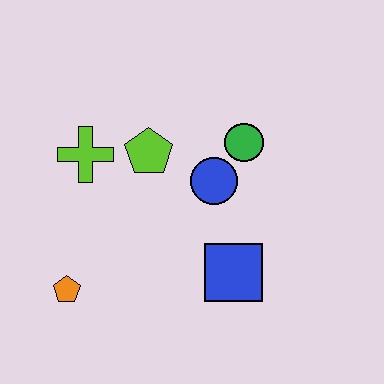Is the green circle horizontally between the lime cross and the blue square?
No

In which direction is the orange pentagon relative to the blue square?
The orange pentagon is to the left of the blue square.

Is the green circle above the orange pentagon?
Yes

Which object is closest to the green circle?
The blue circle is closest to the green circle.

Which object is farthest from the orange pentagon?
The green circle is farthest from the orange pentagon.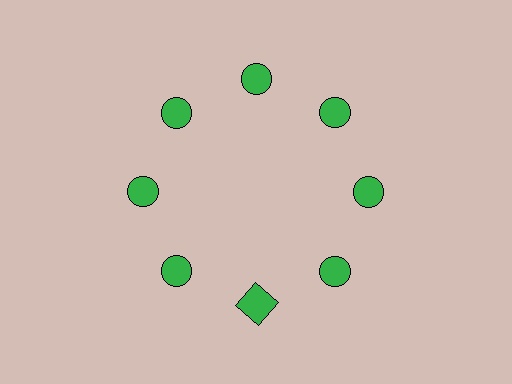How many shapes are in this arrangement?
There are 8 shapes arranged in a ring pattern.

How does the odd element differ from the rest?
It has a different shape: square instead of circle.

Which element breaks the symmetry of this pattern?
The green square at roughly the 6 o'clock position breaks the symmetry. All other shapes are green circles.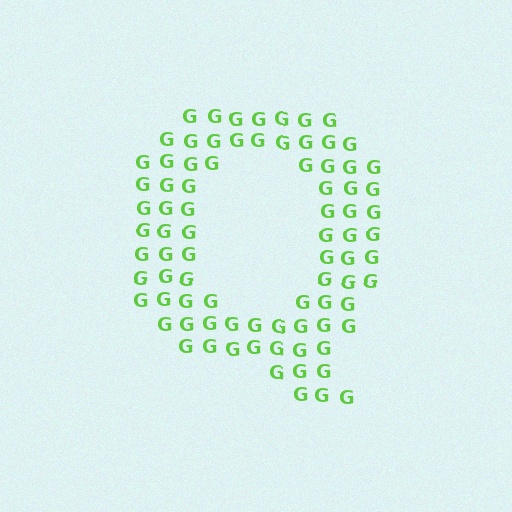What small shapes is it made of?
It is made of small letter G's.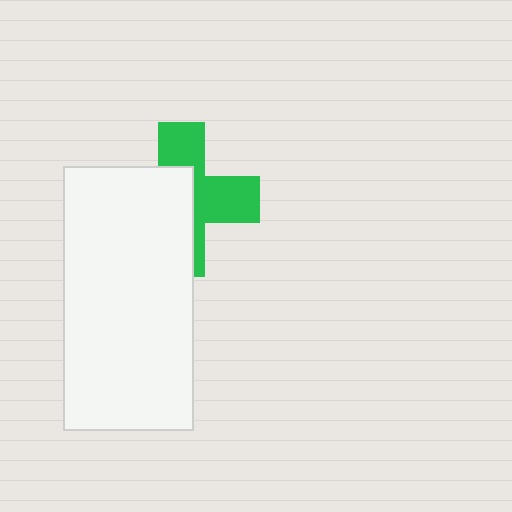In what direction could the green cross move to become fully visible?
The green cross could move right. That would shift it out from behind the white rectangle entirely.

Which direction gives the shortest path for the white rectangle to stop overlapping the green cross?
Moving left gives the shortest separation.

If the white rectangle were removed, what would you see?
You would see the complete green cross.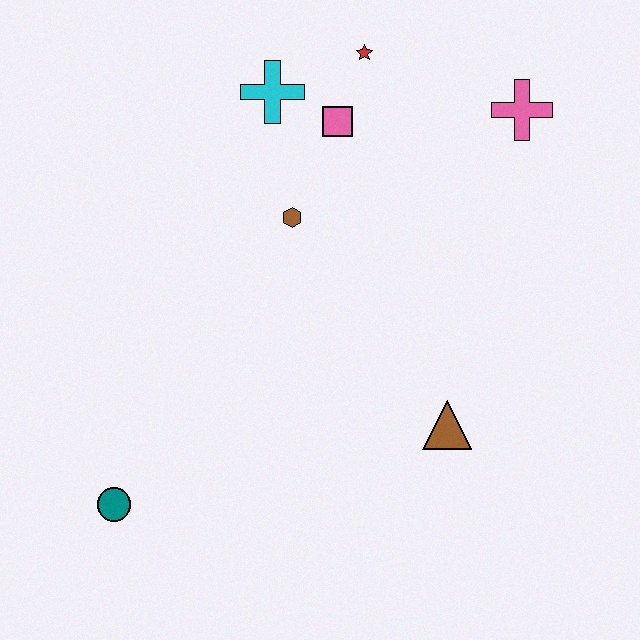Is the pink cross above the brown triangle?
Yes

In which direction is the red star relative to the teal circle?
The red star is above the teal circle.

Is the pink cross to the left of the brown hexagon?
No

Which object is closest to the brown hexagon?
The pink square is closest to the brown hexagon.